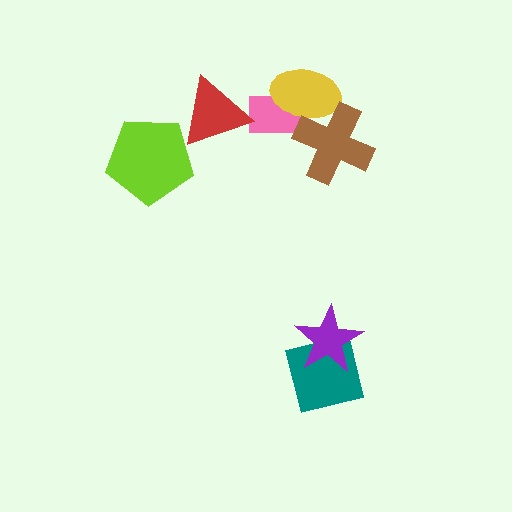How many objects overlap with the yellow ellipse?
2 objects overlap with the yellow ellipse.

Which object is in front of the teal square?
The purple star is in front of the teal square.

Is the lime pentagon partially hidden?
No, no other shape covers it.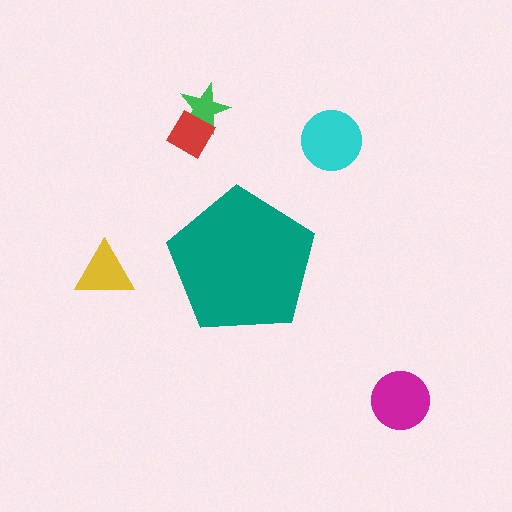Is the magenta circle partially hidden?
No, the magenta circle is fully visible.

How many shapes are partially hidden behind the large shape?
0 shapes are partially hidden.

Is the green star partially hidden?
No, the green star is fully visible.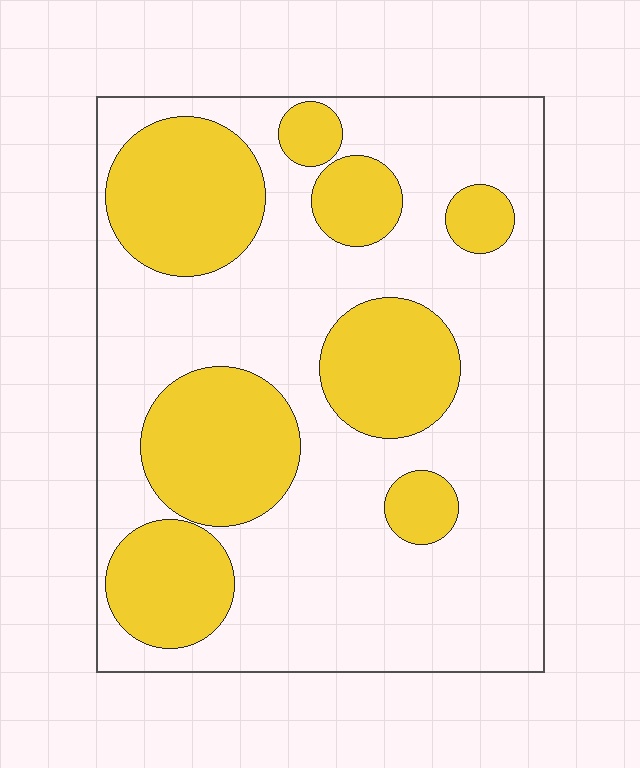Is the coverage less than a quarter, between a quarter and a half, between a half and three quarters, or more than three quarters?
Between a quarter and a half.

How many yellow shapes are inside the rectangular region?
8.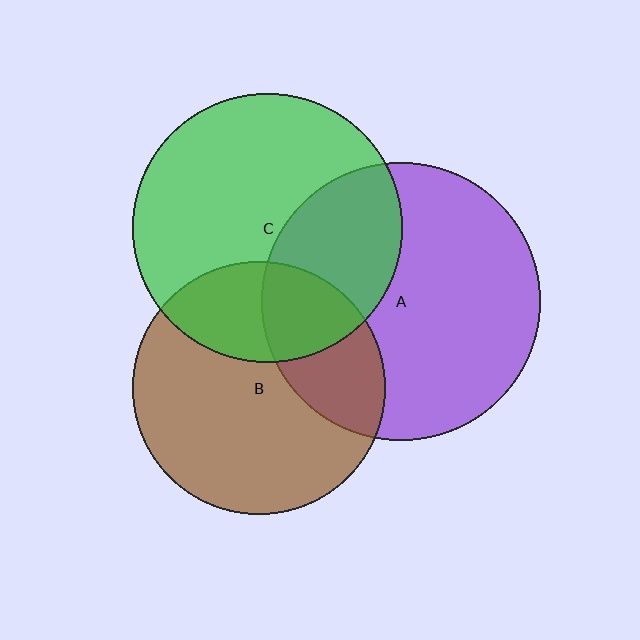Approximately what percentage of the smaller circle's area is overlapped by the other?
Approximately 30%.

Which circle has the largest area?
Circle A (purple).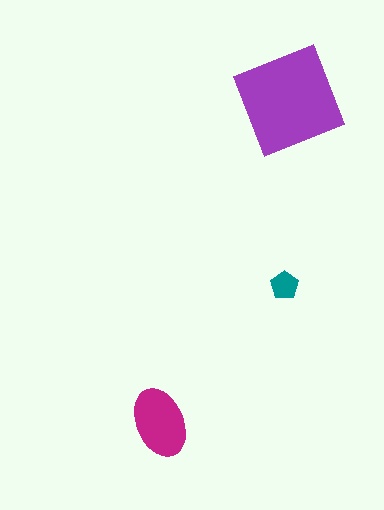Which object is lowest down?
The magenta ellipse is bottommost.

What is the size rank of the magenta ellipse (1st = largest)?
2nd.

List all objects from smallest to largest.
The teal pentagon, the magenta ellipse, the purple diamond.